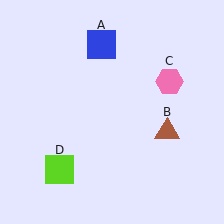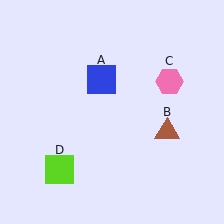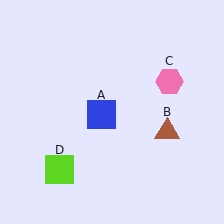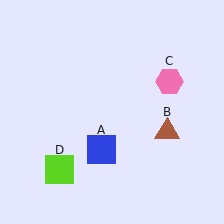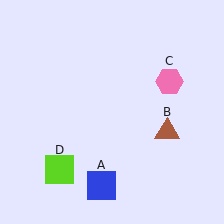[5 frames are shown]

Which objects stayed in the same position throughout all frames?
Brown triangle (object B) and pink hexagon (object C) and lime square (object D) remained stationary.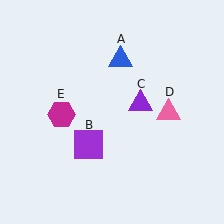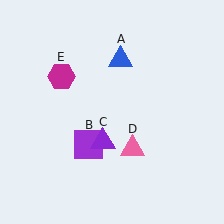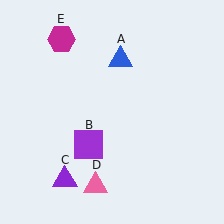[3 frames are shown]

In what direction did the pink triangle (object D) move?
The pink triangle (object D) moved down and to the left.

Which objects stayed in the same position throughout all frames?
Blue triangle (object A) and purple square (object B) remained stationary.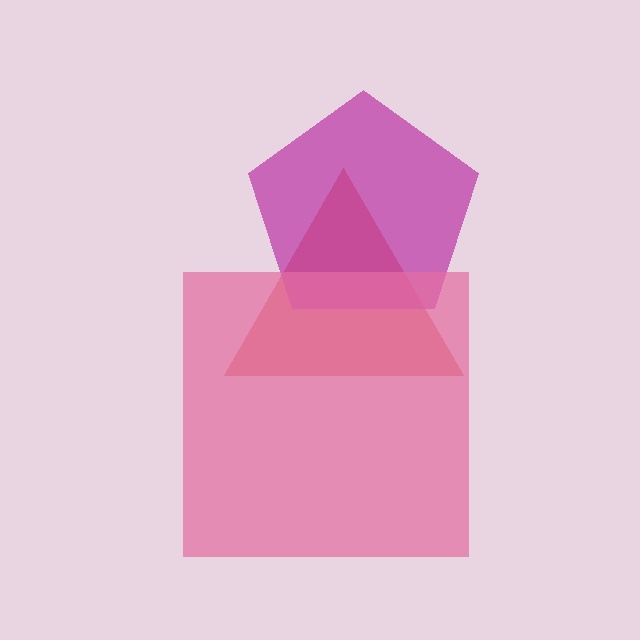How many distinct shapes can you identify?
There are 3 distinct shapes: a red triangle, a magenta pentagon, a pink square.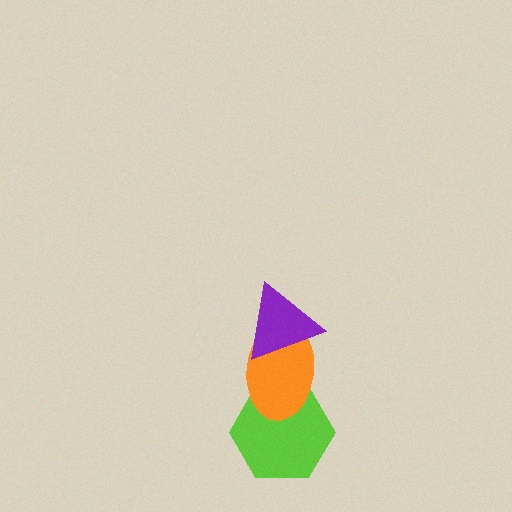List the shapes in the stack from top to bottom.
From top to bottom: the purple triangle, the orange ellipse, the lime hexagon.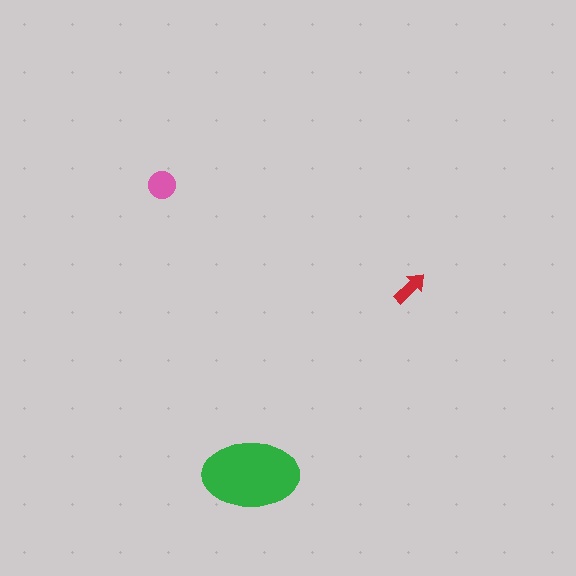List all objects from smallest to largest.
The red arrow, the pink circle, the green ellipse.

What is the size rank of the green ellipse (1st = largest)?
1st.